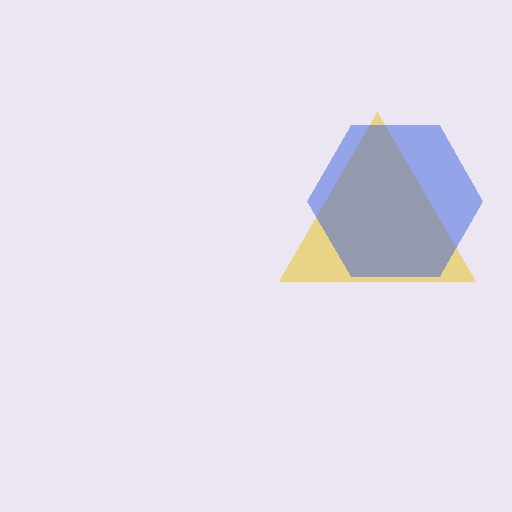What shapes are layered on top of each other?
The layered shapes are: a yellow triangle, a blue hexagon.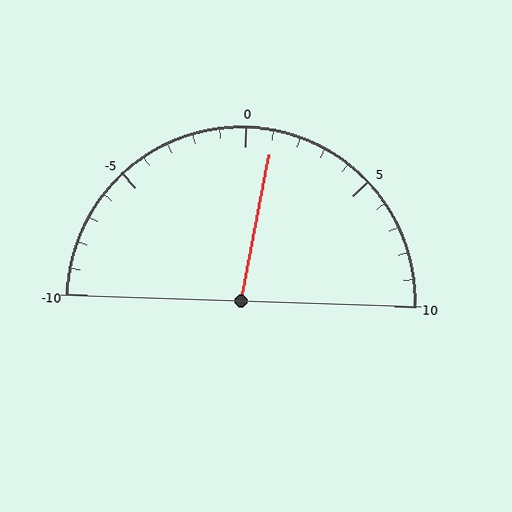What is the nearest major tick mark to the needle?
The nearest major tick mark is 0.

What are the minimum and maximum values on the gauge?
The gauge ranges from -10 to 10.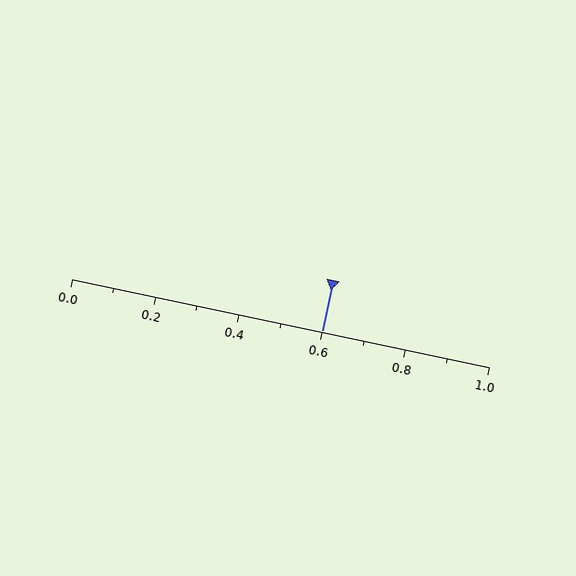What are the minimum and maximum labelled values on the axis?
The axis runs from 0.0 to 1.0.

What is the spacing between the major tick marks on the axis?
The major ticks are spaced 0.2 apart.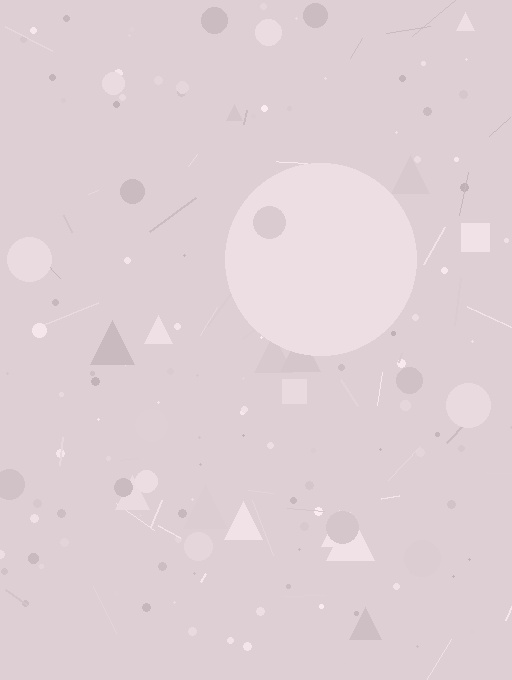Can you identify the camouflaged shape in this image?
The camouflaged shape is a circle.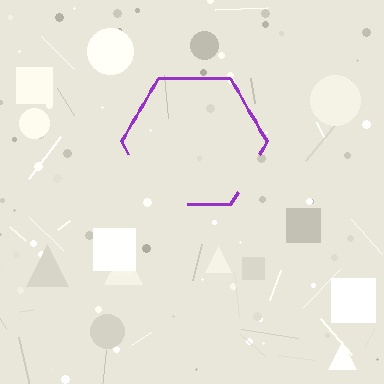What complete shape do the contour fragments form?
The contour fragments form a hexagon.